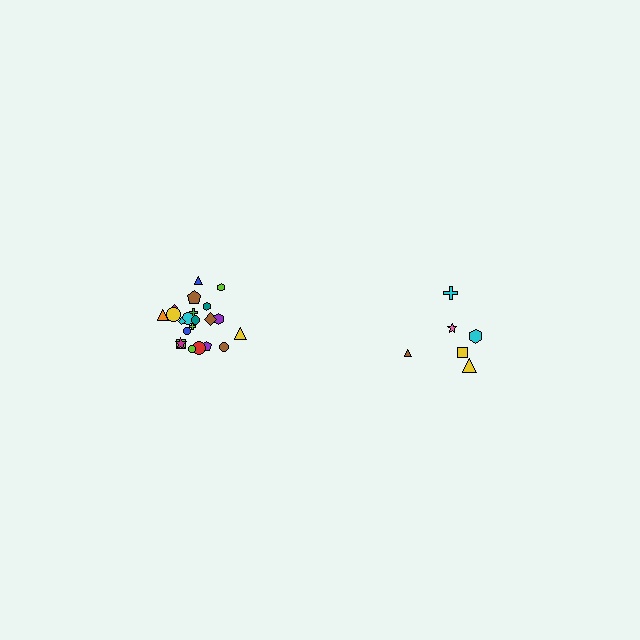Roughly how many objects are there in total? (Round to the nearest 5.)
Roughly 30 objects in total.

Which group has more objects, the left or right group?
The left group.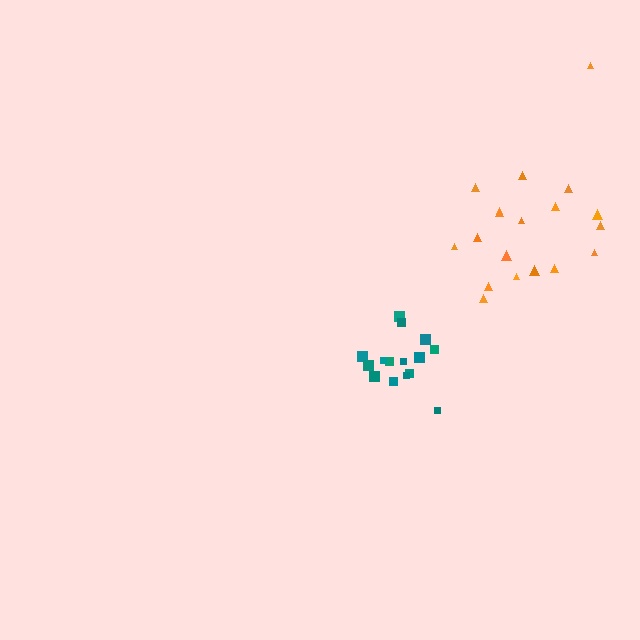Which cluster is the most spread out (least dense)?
Orange.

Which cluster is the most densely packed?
Teal.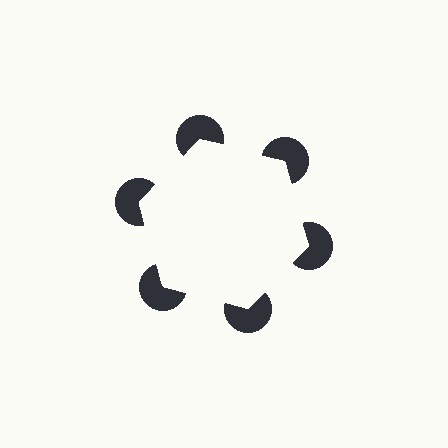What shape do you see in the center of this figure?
An illusory hexagon — its edges are inferred from the aligned wedge cuts in the pac-man discs, not physically drawn.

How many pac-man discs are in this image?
There are 6 — one at each vertex of the illusory hexagon.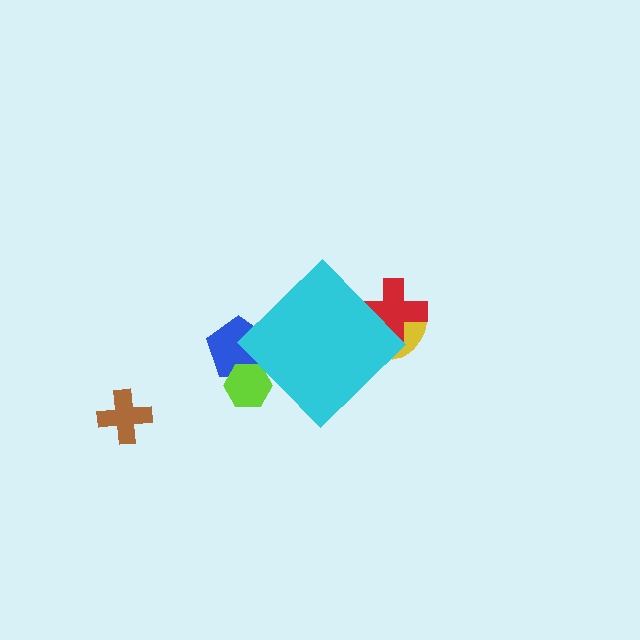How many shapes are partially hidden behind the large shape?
4 shapes are partially hidden.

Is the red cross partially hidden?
Yes, the red cross is partially hidden behind the cyan diamond.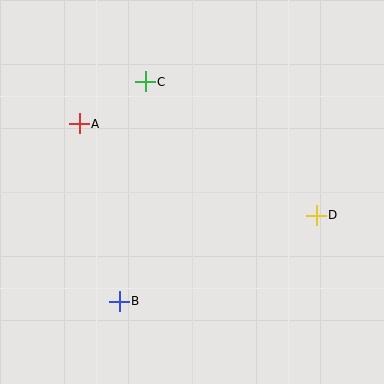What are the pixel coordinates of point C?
Point C is at (145, 82).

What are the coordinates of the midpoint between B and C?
The midpoint between B and C is at (132, 192).